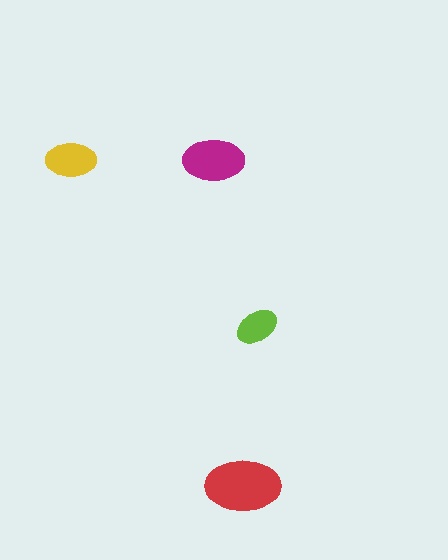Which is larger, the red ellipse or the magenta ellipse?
The red one.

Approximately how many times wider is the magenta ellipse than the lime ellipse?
About 1.5 times wider.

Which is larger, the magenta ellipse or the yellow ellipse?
The magenta one.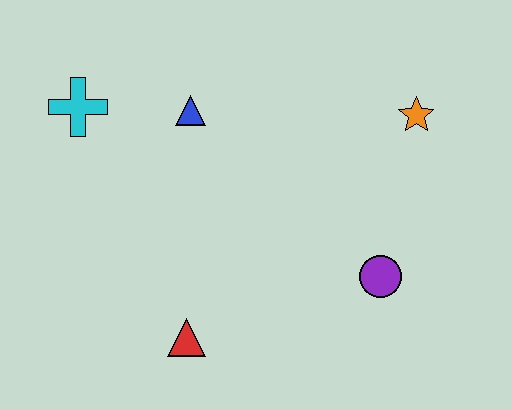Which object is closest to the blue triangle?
The cyan cross is closest to the blue triangle.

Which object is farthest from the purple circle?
The cyan cross is farthest from the purple circle.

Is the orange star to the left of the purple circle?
No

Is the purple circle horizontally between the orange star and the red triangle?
Yes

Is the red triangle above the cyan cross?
No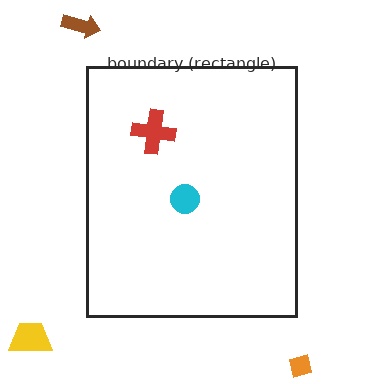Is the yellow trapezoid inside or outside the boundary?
Outside.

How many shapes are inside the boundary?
2 inside, 3 outside.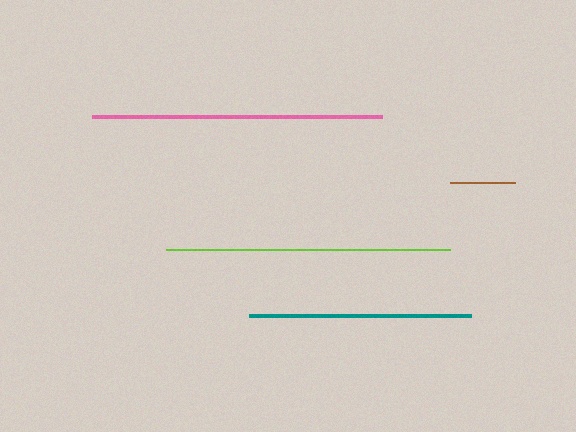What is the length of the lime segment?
The lime segment is approximately 283 pixels long.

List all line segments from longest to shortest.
From longest to shortest: pink, lime, teal, brown.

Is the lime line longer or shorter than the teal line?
The lime line is longer than the teal line.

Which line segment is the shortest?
The brown line is the shortest at approximately 65 pixels.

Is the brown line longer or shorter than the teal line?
The teal line is longer than the brown line.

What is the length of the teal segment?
The teal segment is approximately 222 pixels long.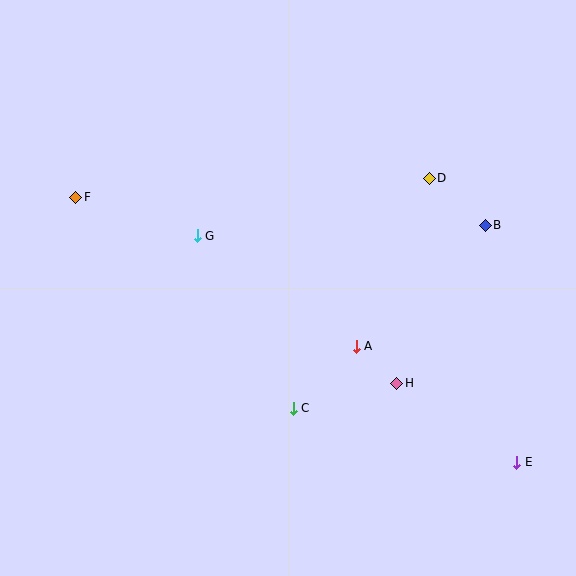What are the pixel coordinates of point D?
Point D is at (429, 179).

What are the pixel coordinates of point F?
Point F is at (76, 197).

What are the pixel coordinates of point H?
Point H is at (397, 383).